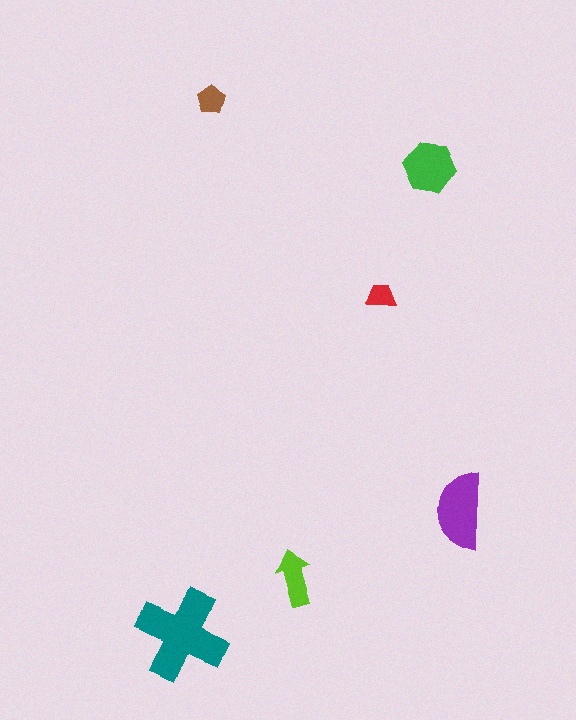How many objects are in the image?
There are 6 objects in the image.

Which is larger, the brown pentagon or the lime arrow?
The lime arrow.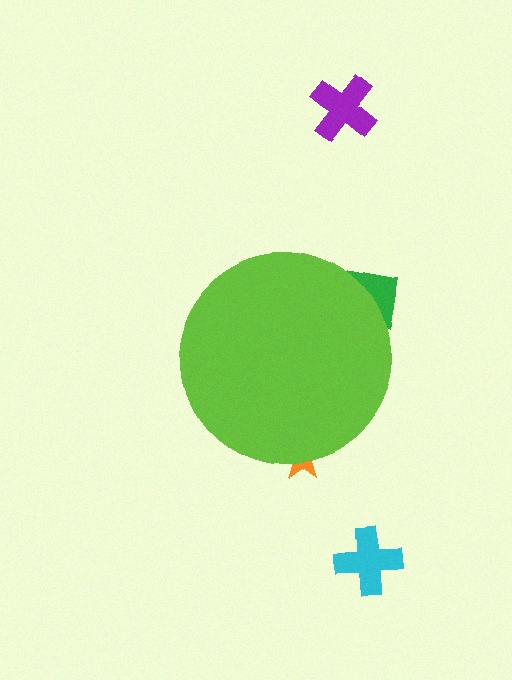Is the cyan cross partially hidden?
No, the cyan cross is fully visible.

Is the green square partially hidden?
Yes, the green square is partially hidden behind the lime circle.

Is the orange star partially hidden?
Yes, the orange star is partially hidden behind the lime circle.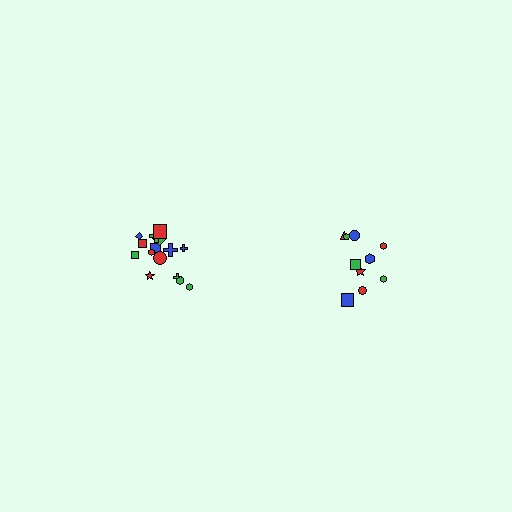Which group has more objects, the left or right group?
The left group.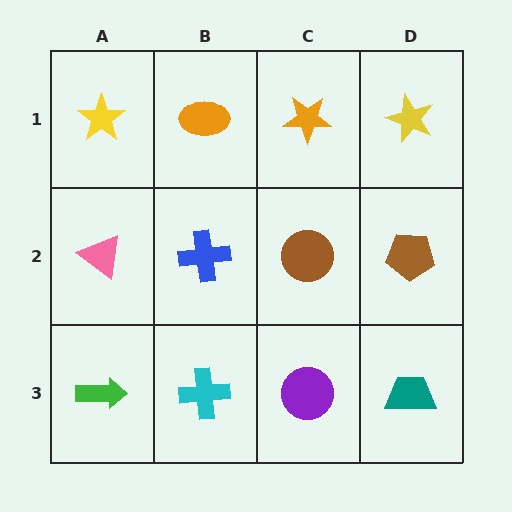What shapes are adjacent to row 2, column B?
An orange ellipse (row 1, column B), a cyan cross (row 3, column B), a pink triangle (row 2, column A), a brown circle (row 2, column C).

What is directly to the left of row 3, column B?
A green arrow.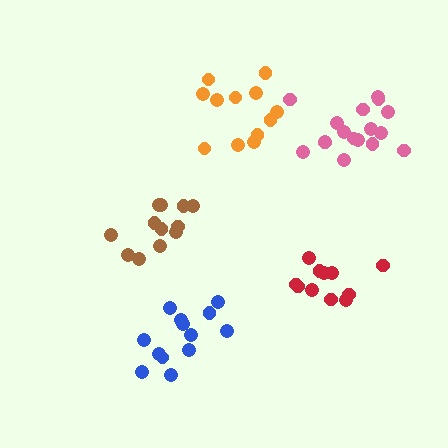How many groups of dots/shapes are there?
There are 5 groups.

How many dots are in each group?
Group 1: 12 dots, Group 2: 12 dots, Group 3: 13 dots, Group 4: 11 dots, Group 5: 17 dots (65 total).